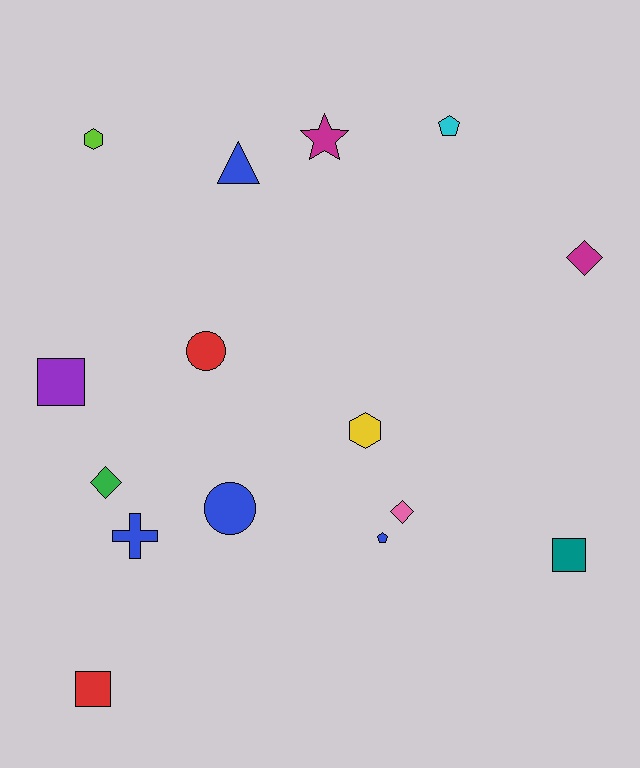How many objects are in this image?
There are 15 objects.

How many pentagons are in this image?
There are 2 pentagons.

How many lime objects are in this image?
There is 1 lime object.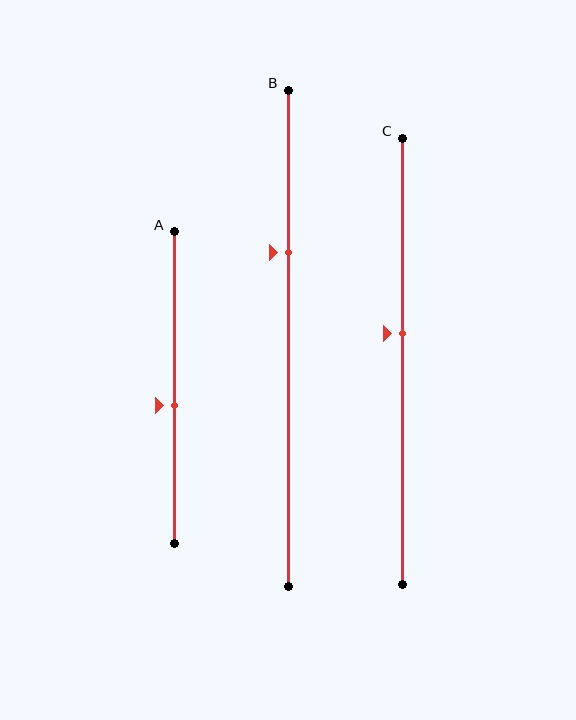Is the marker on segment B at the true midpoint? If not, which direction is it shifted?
No, the marker on segment B is shifted upward by about 17% of the segment length.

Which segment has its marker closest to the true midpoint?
Segment A has its marker closest to the true midpoint.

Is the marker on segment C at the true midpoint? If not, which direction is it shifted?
No, the marker on segment C is shifted upward by about 6% of the segment length.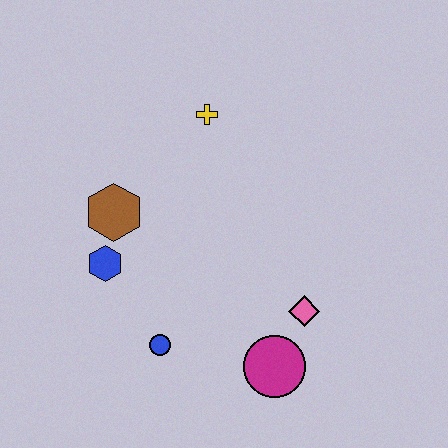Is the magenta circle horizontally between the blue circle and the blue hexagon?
No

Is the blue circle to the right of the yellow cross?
No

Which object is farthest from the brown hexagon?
The magenta circle is farthest from the brown hexagon.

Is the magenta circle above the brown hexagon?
No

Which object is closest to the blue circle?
The blue hexagon is closest to the blue circle.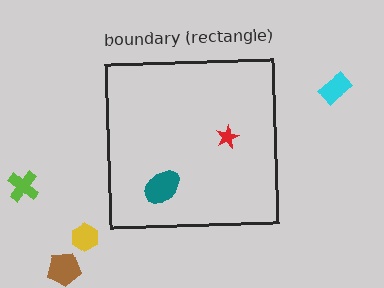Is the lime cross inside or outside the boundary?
Outside.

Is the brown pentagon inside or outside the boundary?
Outside.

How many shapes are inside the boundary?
2 inside, 4 outside.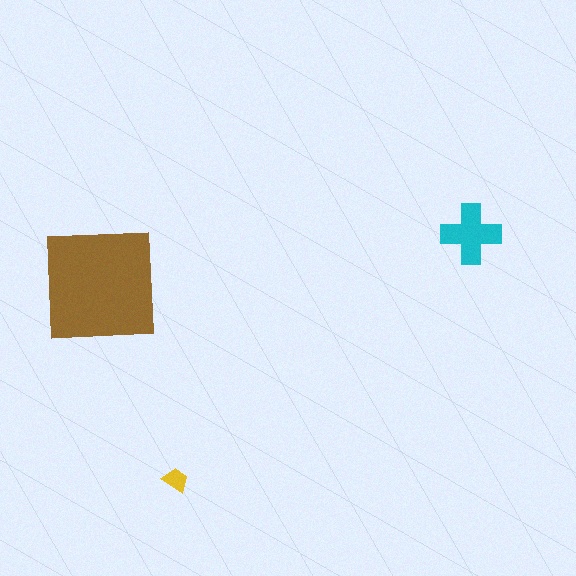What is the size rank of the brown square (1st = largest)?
1st.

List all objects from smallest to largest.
The yellow trapezoid, the cyan cross, the brown square.